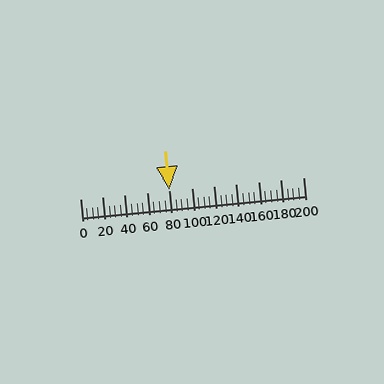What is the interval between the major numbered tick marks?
The major tick marks are spaced 20 units apart.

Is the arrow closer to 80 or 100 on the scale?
The arrow is closer to 80.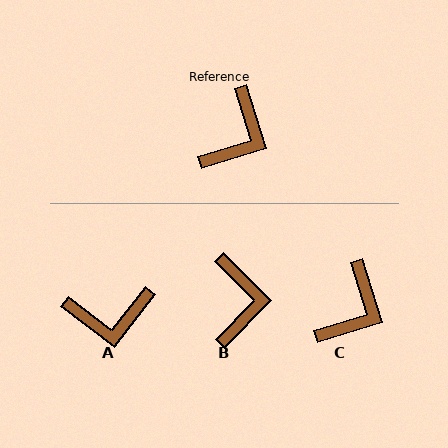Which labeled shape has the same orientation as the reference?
C.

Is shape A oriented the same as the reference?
No, it is off by about 54 degrees.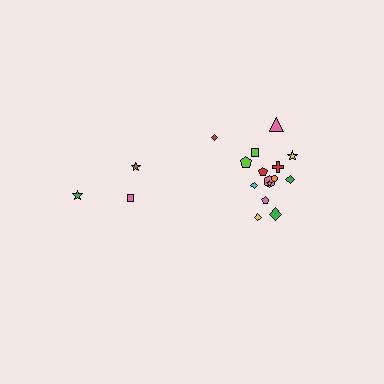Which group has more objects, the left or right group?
The right group.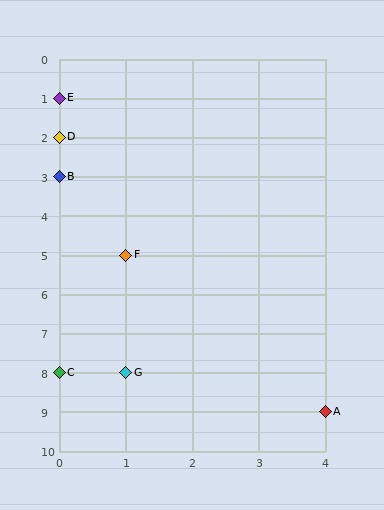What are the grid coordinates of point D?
Point D is at grid coordinates (0, 2).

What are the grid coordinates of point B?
Point B is at grid coordinates (0, 3).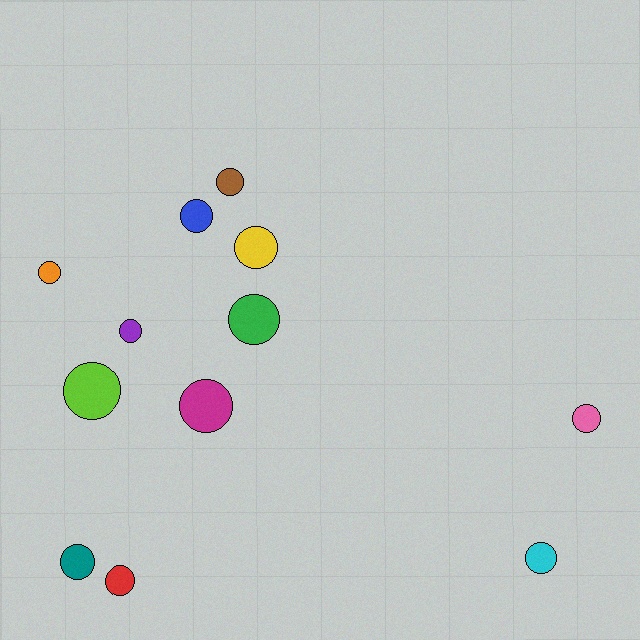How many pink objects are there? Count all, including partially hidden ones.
There is 1 pink object.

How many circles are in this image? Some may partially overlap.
There are 12 circles.